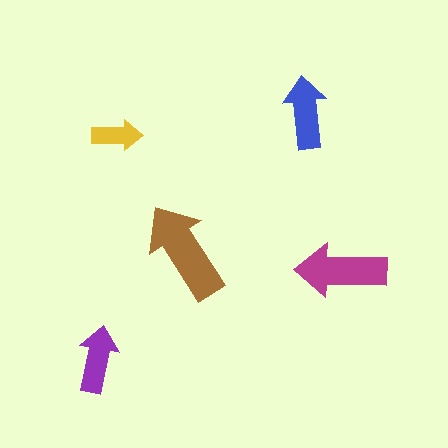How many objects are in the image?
There are 5 objects in the image.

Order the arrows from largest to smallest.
the brown one, the magenta one, the blue one, the purple one, the yellow one.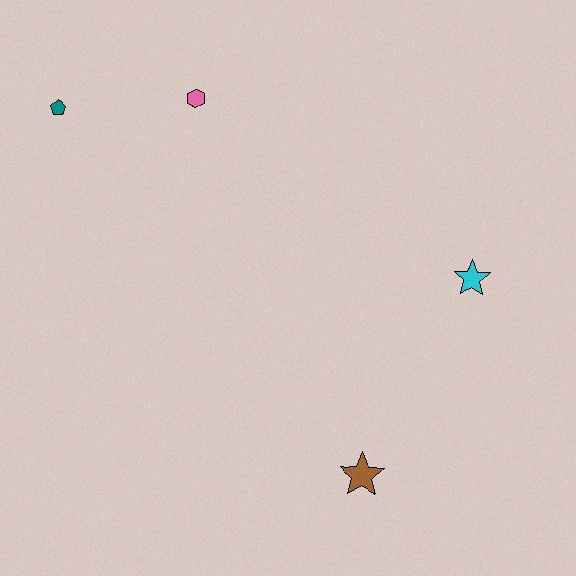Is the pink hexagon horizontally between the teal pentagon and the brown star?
Yes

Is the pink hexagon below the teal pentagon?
No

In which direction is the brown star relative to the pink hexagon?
The brown star is below the pink hexagon.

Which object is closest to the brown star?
The cyan star is closest to the brown star.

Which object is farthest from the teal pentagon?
The brown star is farthest from the teal pentagon.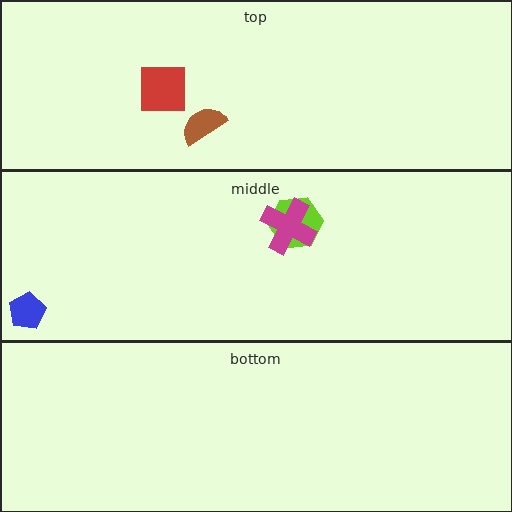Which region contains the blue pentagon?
The middle region.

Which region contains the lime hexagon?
The middle region.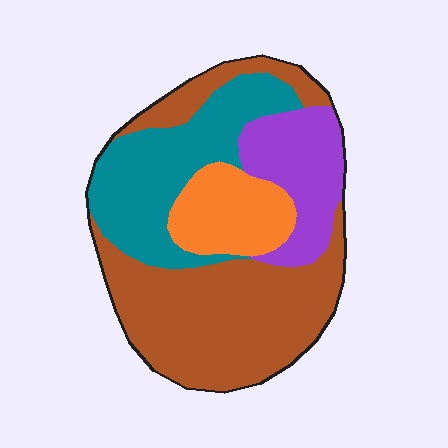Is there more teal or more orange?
Teal.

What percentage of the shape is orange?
Orange takes up about one eighth (1/8) of the shape.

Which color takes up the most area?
Brown, at roughly 45%.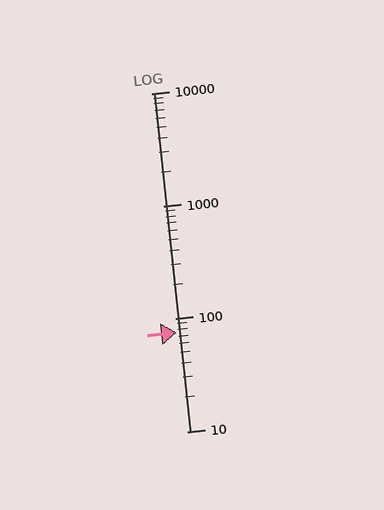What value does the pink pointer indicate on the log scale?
The pointer indicates approximately 75.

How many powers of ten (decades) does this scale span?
The scale spans 3 decades, from 10 to 10000.